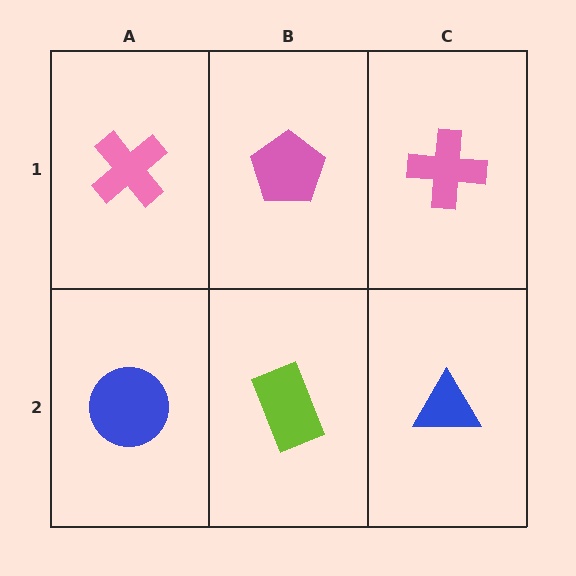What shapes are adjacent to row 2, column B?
A pink pentagon (row 1, column B), a blue circle (row 2, column A), a blue triangle (row 2, column C).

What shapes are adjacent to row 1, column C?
A blue triangle (row 2, column C), a pink pentagon (row 1, column B).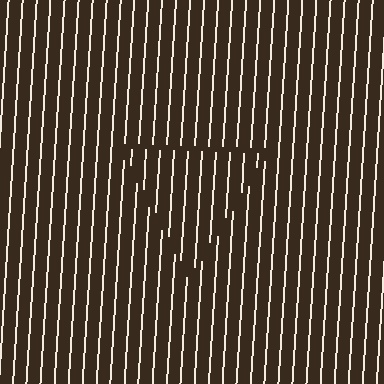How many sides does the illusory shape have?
3 sides — the line-ends trace a triangle.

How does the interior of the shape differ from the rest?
The interior of the shape contains the same grating, shifted by half a period — the contour is defined by the phase discontinuity where line-ends from the inner and outer gratings abut.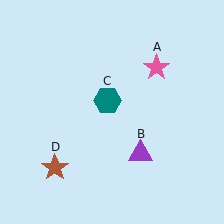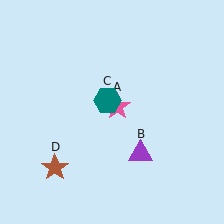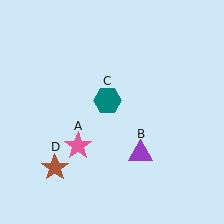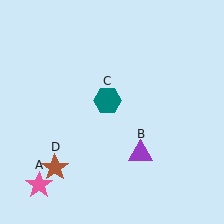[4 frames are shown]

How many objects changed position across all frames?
1 object changed position: pink star (object A).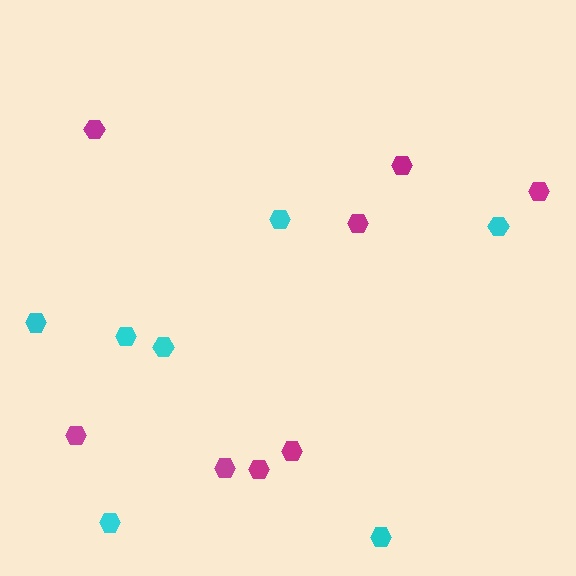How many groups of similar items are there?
There are 2 groups: one group of cyan hexagons (7) and one group of magenta hexagons (8).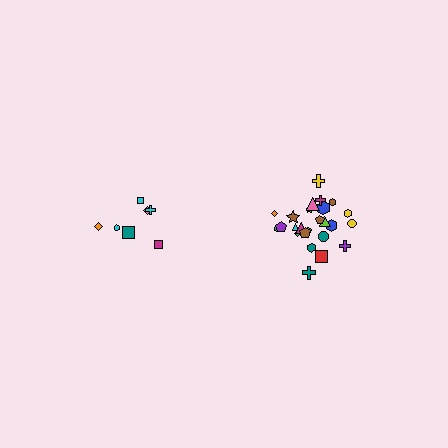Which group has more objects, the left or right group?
The right group.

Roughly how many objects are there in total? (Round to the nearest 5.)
Roughly 30 objects in total.